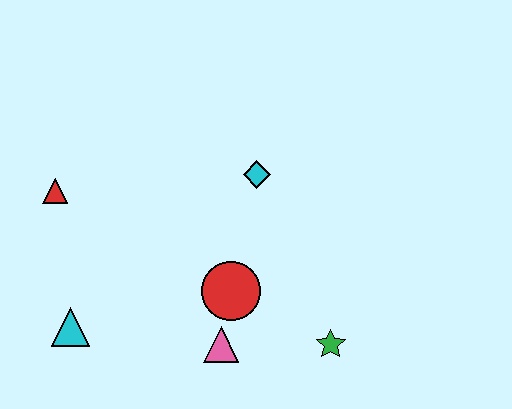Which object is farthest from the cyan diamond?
The cyan triangle is farthest from the cyan diamond.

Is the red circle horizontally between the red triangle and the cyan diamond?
Yes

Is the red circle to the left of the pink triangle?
No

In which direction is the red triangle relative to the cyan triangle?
The red triangle is above the cyan triangle.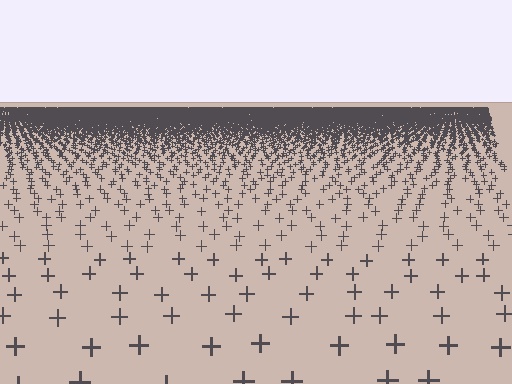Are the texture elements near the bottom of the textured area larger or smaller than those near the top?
Larger. Near the bottom, elements are closer to the viewer and appear at a bigger on-screen size.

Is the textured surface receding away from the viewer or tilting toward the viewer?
The surface is receding away from the viewer. Texture elements get smaller and denser toward the top.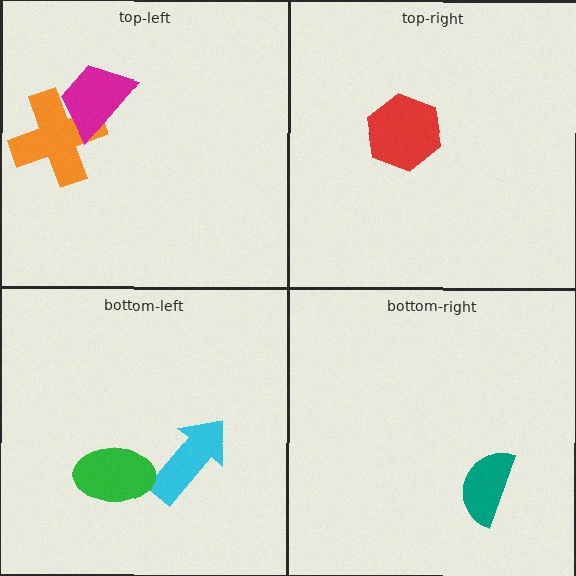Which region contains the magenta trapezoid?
The top-left region.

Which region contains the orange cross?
The top-left region.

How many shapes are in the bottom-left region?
2.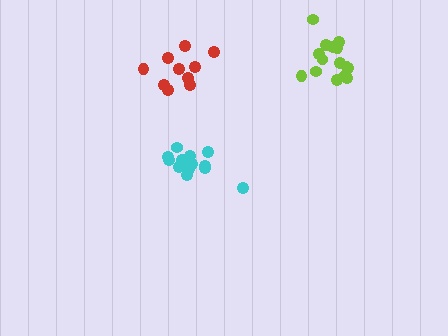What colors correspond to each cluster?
The clusters are colored: cyan, lime, red.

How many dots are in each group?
Group 1: 15 dots, Group 2: 15 dots, Group 3: 10 dots (40 total).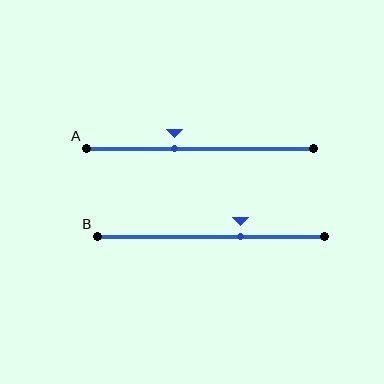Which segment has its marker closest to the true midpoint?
Segment A has its marker closest to the true midpoint.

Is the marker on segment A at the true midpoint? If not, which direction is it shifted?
No, the marker on segment A is shifted to the left by about 11% of the segment length.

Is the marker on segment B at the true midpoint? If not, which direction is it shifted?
No, the marker on segment B is shifted to the right by about 13% of the segment length.